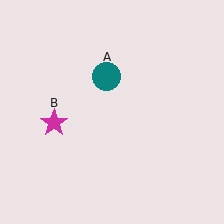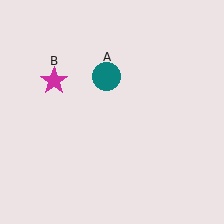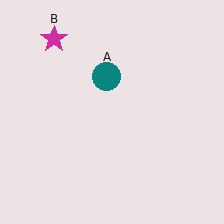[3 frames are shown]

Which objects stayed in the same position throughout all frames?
Teal circle (object A) remained stationary.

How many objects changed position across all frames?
1 object changed position: magenta star (object B).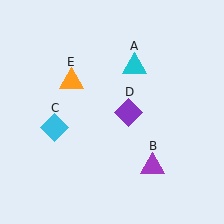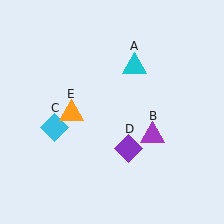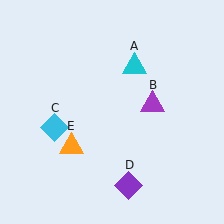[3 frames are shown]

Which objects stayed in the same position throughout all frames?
Cyan triangle (object A) and cyan diamond (object C) remained stationary.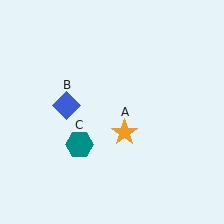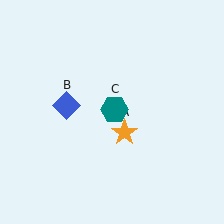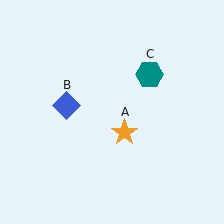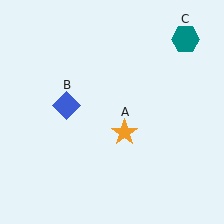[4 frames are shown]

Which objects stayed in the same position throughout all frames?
Orange star (object A) and blue diamond (object B) remained stationary.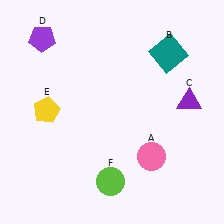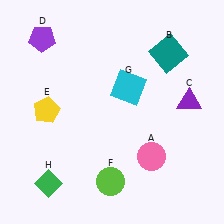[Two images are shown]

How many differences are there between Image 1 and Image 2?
There are 2 differences between the two images.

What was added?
A cyan square (G), a green diamond (H) were added in Image 2.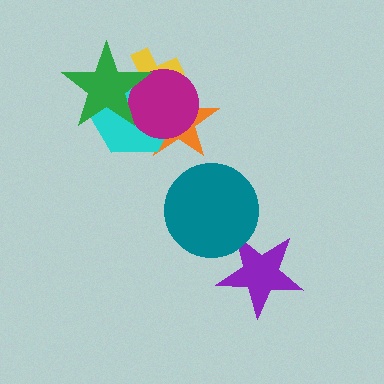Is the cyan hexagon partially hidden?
Yes, it is partially covered by another shape.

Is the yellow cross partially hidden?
Yes, it is partially covered by another shape.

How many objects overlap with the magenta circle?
4 objects overlap with the magenta circle.